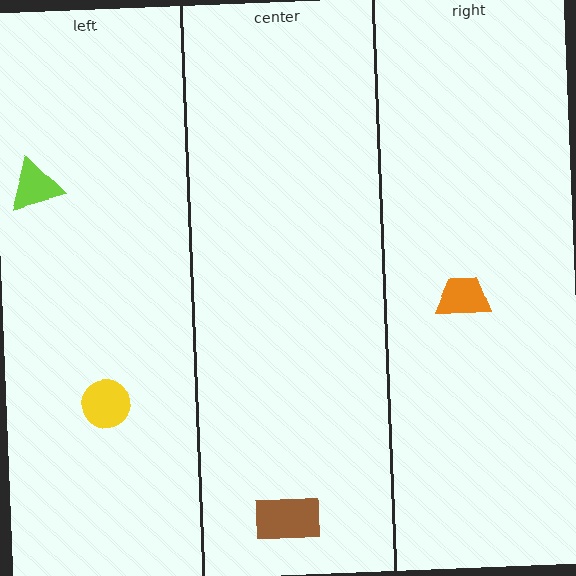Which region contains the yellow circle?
The left region.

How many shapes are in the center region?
1.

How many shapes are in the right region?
1.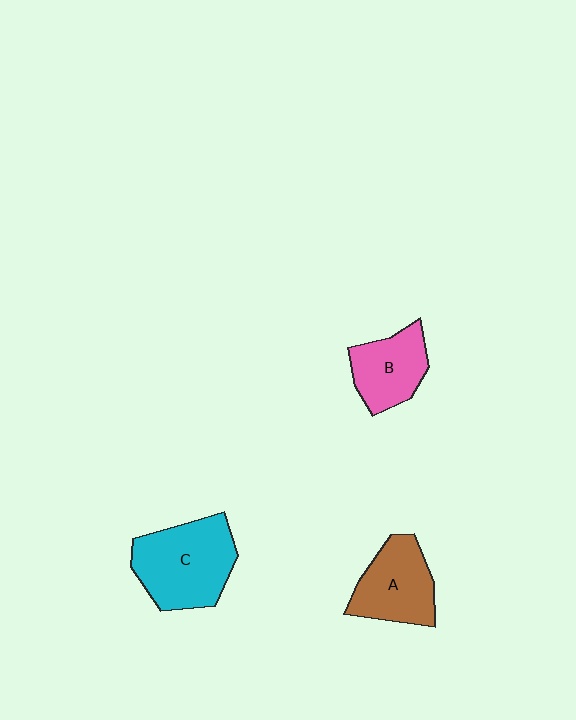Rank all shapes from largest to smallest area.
From largest to smallest: C (cyan), A (brown), B (pink).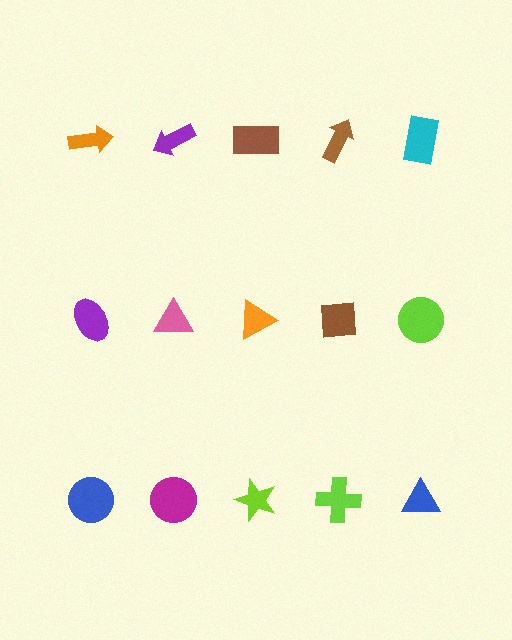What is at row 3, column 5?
A blue triangle.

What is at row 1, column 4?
A brown arrow.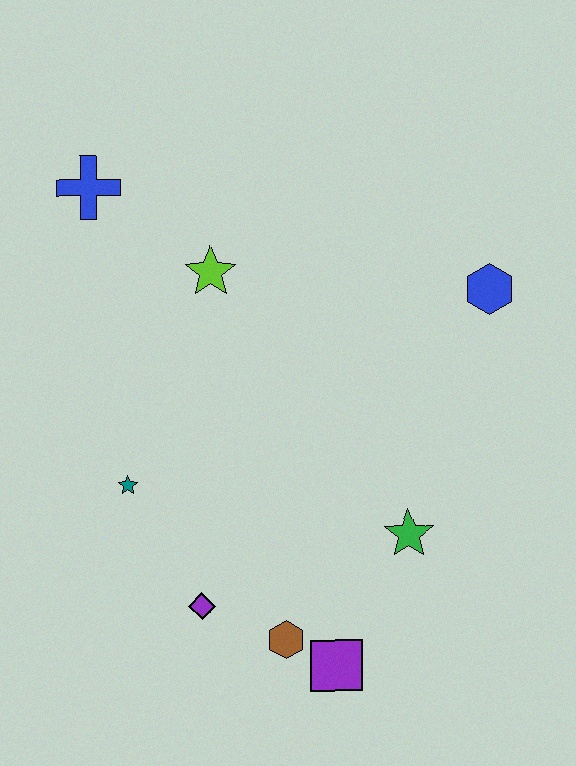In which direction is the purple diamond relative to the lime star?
The purple diamond is below the lime star.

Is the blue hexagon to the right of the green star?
Yes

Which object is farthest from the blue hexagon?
The purple diamond is farthest from the blue hexagon.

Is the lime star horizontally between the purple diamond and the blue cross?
No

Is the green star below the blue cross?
Yes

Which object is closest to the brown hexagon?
The purple square is closest to the brown hexagon.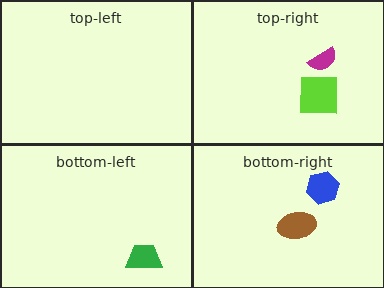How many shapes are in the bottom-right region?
2.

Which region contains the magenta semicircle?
The top-right region.